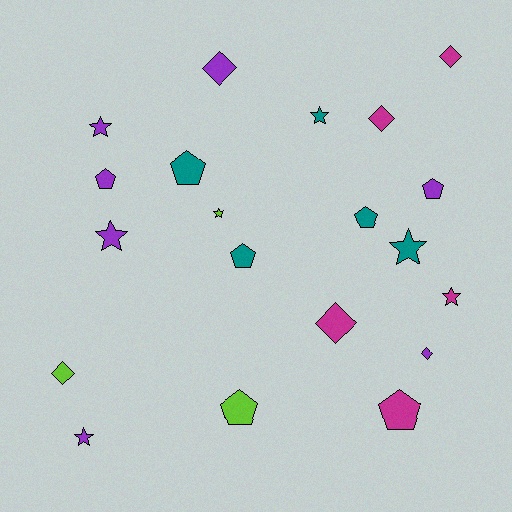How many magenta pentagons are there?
There is 1 magenta pentagon.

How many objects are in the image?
There are 20 objects.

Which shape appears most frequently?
Star, with 7 objects.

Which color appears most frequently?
Purple, with 7 objects.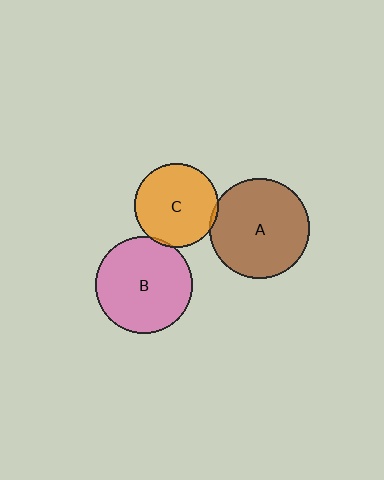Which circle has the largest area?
Circle A (brown).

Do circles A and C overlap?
Yes.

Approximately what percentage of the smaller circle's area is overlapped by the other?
Approximately 5%.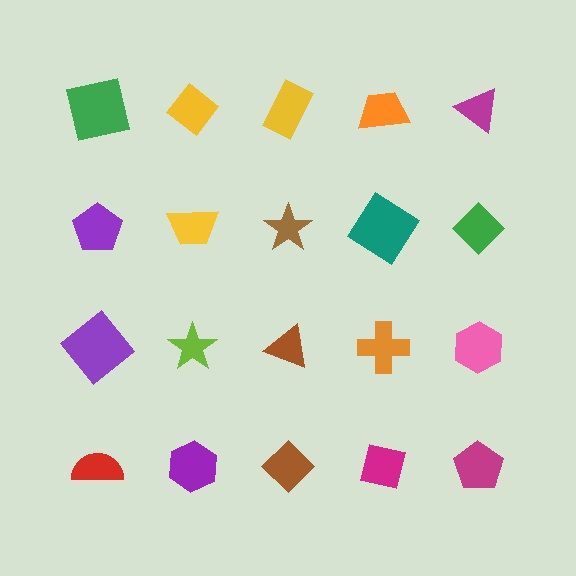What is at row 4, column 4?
A magenta square.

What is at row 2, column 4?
A teal diamond.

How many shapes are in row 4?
5 shapes.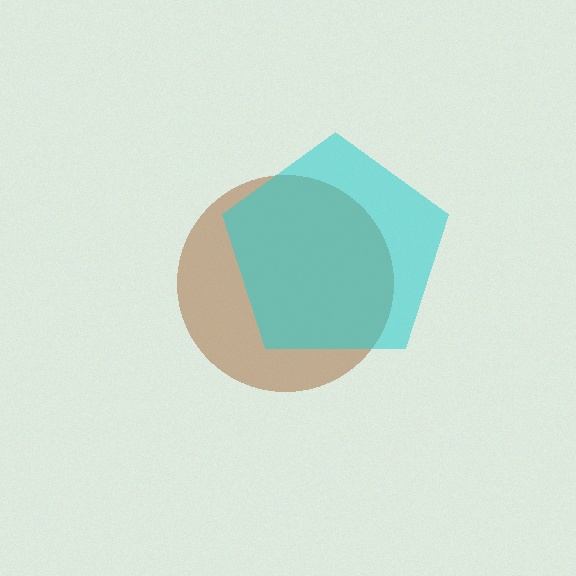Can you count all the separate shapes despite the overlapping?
Yes, there are 2 separate shapes.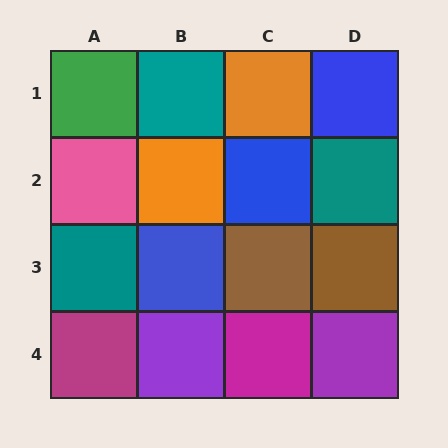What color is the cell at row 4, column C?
Magenta.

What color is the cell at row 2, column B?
Orange.